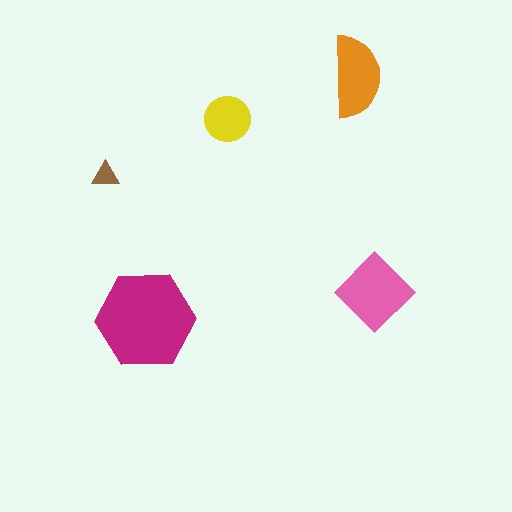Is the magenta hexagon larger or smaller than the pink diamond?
Larger.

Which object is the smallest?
The brown triangle.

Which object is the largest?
The magenta hexagon.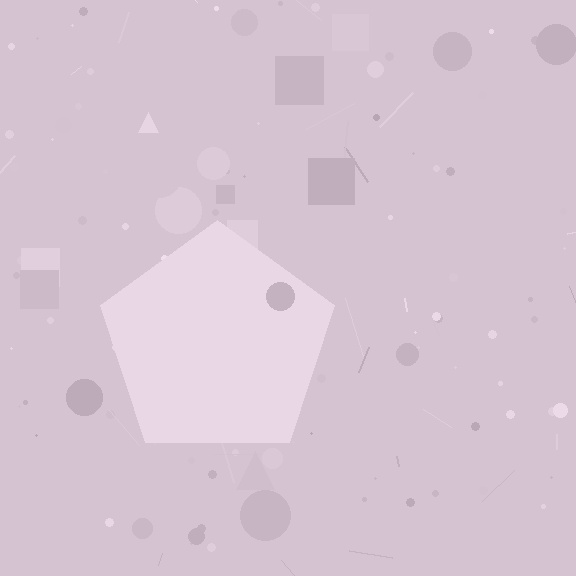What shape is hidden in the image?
A pentagon is hidden in the image.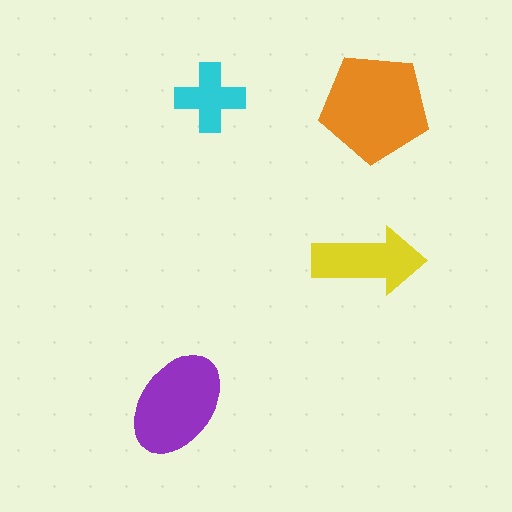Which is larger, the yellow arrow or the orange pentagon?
The orange pentagon.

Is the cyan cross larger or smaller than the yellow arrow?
Smaller.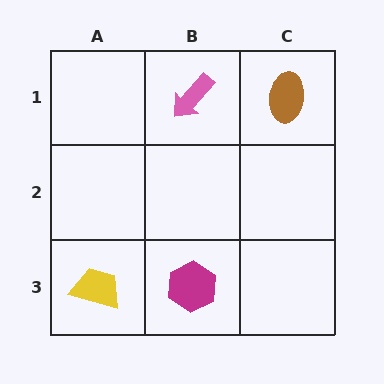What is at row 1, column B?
A pink arrow.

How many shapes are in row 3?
2 shapes.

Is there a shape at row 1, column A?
No, that cell is empty.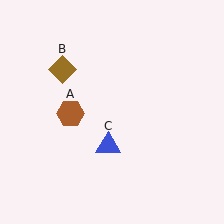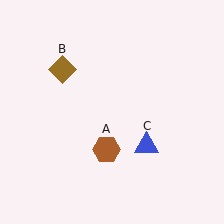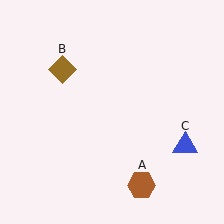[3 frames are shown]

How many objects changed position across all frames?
2 objects changed position: brown hexagon (object A), blue triangle (object C).